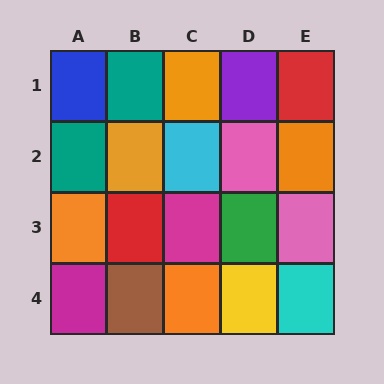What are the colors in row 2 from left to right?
Teal, orange, cyan, pink, orange.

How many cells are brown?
1 cell is brown.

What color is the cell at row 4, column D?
Yellow.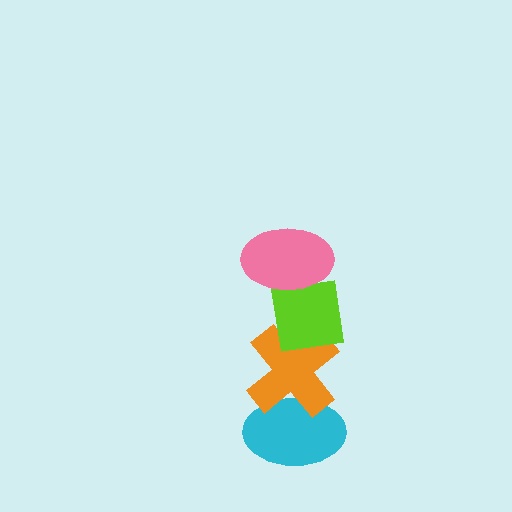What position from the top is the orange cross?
The orange cross is 3rd from the top.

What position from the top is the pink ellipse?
The pink ellipse is 1st from the top.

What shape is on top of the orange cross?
The lime square is on top of the orange cross.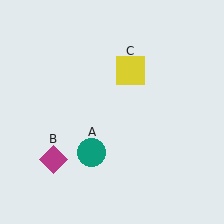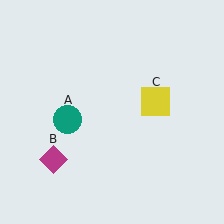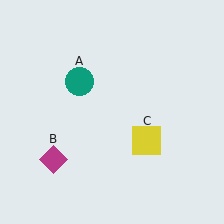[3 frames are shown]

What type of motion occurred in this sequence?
The teal circle (object A), yellow square (object C) rotated clockwise around the center of the scene.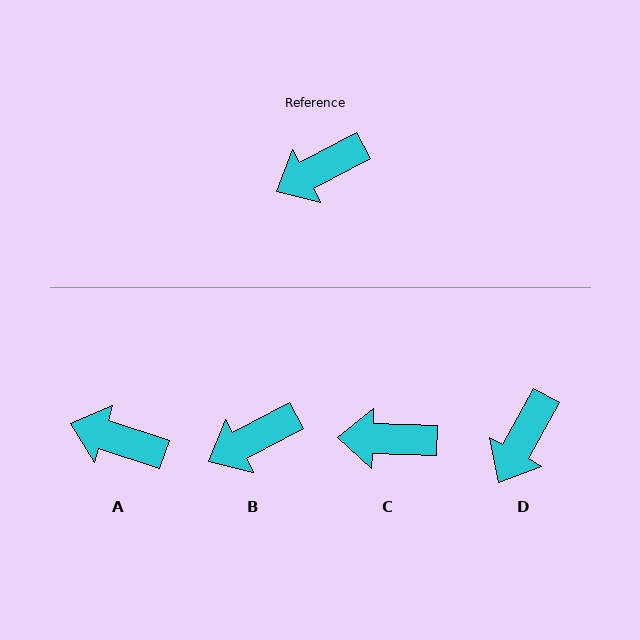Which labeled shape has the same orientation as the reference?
B.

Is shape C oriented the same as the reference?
No, it is off by about 29 degrees.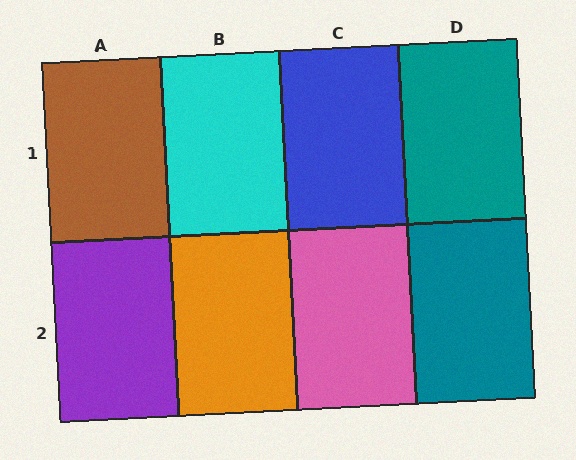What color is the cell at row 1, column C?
Blue.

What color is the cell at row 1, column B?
Cyan.